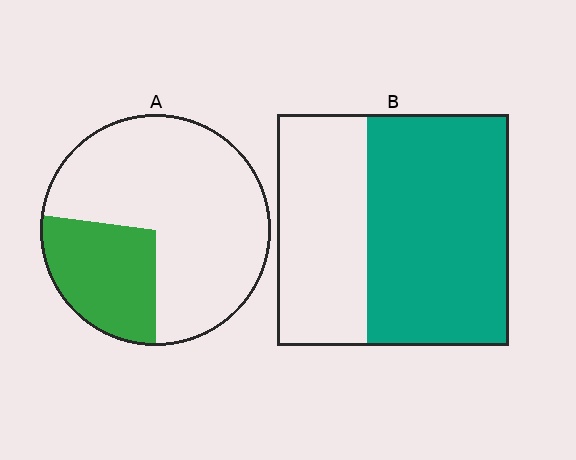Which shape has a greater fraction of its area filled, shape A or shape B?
Shape B.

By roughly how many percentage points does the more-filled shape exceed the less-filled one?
By roughly 35 percentage points (B over A).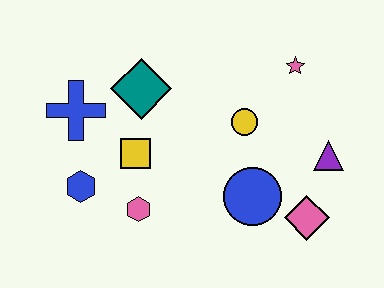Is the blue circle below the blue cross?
Yes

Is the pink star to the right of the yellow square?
Yes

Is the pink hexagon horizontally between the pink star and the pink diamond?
No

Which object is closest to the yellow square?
The pink hexagon is closest to the yellow square.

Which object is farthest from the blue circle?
The blue cross is farthest from the blue circle.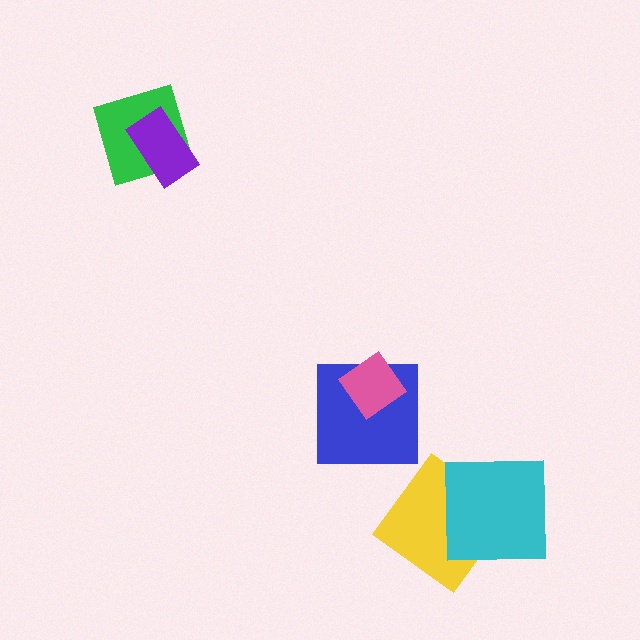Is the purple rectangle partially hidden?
No, no other shape covers it.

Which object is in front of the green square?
The purple rectangle is in front of the green square.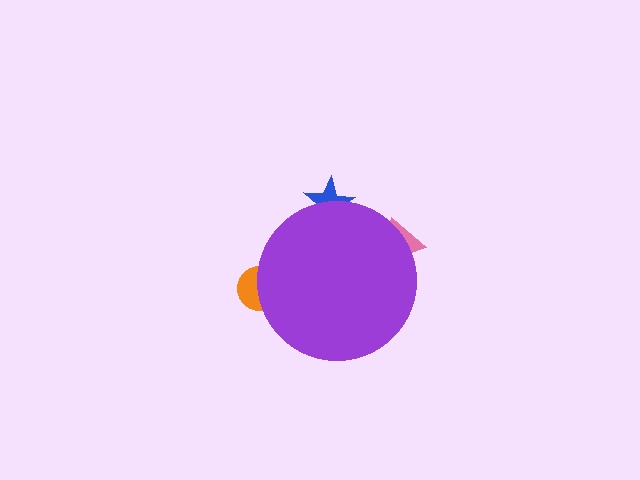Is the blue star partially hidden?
Yes, the blue star is partially hidden behind the purple circle.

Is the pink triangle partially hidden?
Yes, the pink triangle is partially hidden behind the purple circle.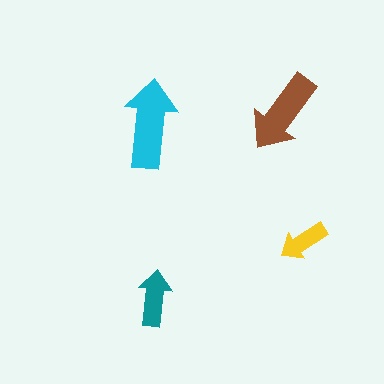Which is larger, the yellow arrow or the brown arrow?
The brown one.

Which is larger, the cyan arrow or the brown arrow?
The cyan one.